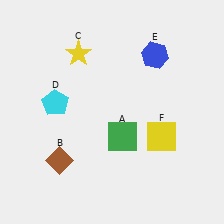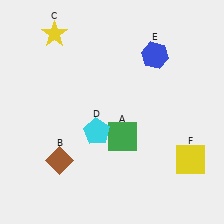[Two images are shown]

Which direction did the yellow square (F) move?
The yellow square (F) moved right.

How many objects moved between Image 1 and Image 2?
3 objects moved between the two images.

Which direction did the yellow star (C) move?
The yellow star (C) moved left.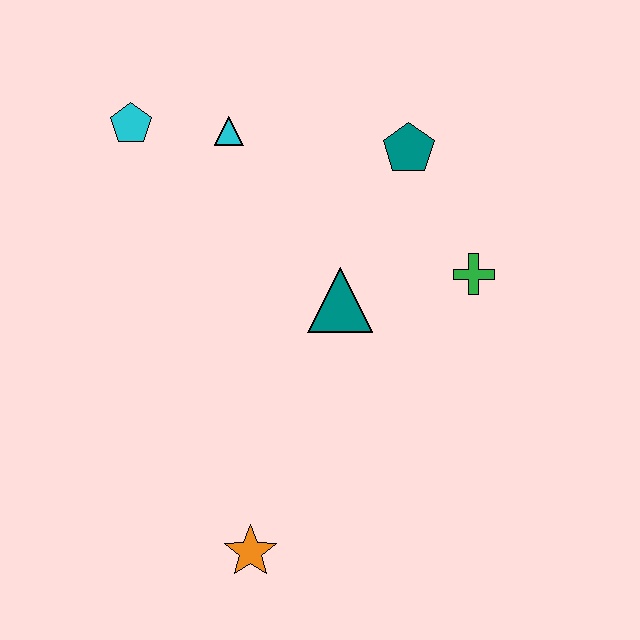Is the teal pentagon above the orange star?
Yes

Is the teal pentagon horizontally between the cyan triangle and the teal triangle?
No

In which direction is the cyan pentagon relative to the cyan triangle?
The cyan pentagon is to the left of the cyan triangle.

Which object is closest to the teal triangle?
The green cross is closest to the teal triangle.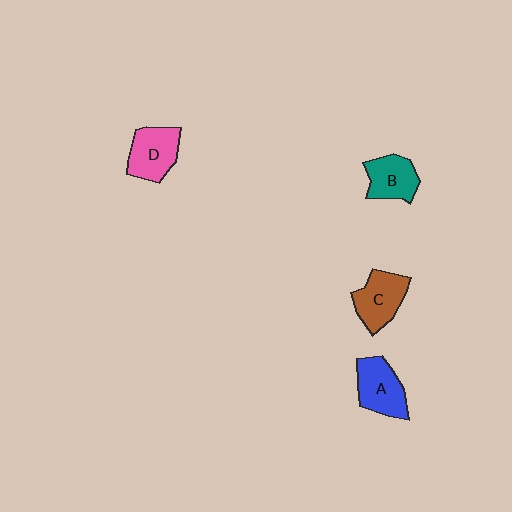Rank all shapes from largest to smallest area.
From largest to smallest: A (blue), D (pink), C (brown), B (teal).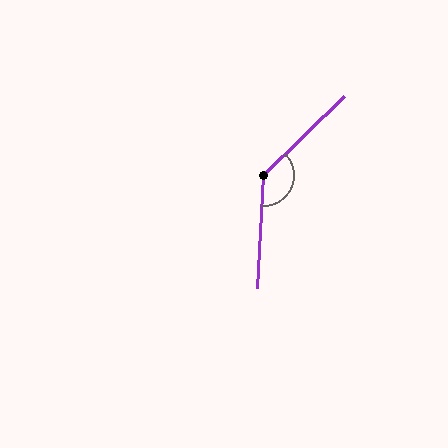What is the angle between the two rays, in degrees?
Approximately 138 degrees.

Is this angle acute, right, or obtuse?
It is obtuse.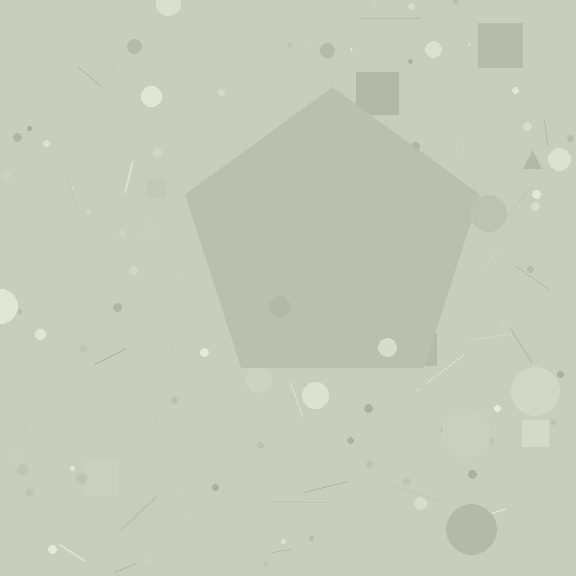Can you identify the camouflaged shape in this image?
The camouflaged shape is a pentagon.